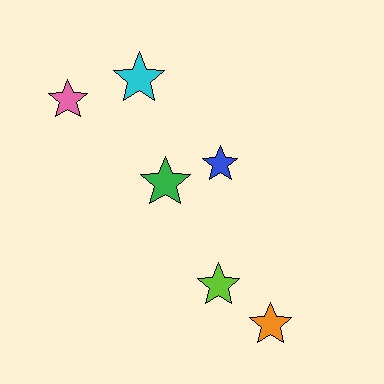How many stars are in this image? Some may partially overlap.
There are 6 stars.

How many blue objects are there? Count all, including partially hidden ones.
There is 1 blue object.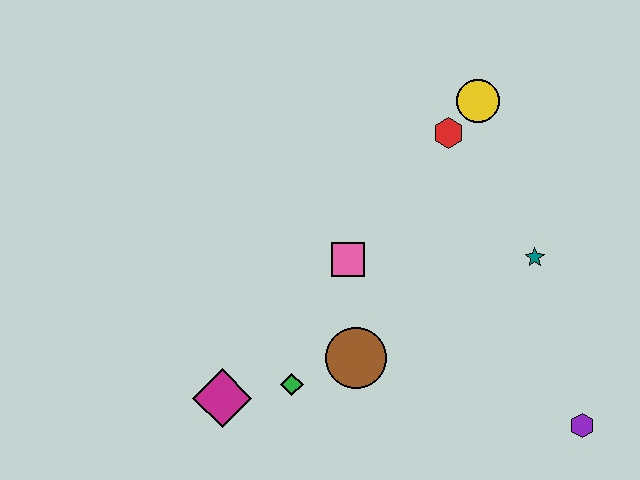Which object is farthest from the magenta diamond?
The yellow circle is farthest from the magenta diamond.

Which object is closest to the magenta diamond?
The green diamond is closest to the magenta diamond.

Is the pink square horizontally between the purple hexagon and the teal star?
No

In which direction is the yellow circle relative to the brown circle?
The yellow circle is above the brown circle.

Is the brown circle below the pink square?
Yes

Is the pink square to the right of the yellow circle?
No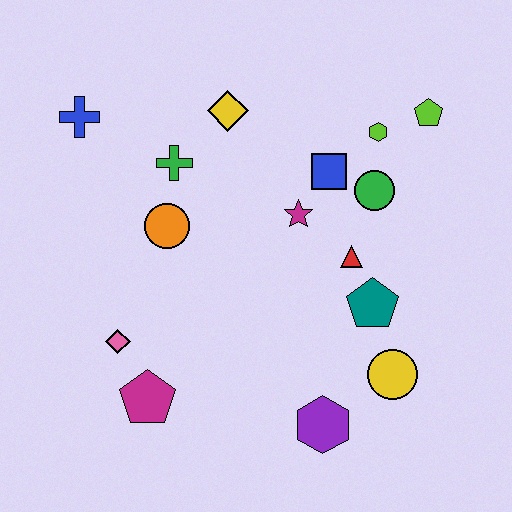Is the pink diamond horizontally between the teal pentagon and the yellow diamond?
No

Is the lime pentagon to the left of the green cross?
No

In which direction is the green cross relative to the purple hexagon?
The green cross is above the purple hexagon.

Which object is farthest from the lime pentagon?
The magenta pentagon is farthest from the lime pentagon.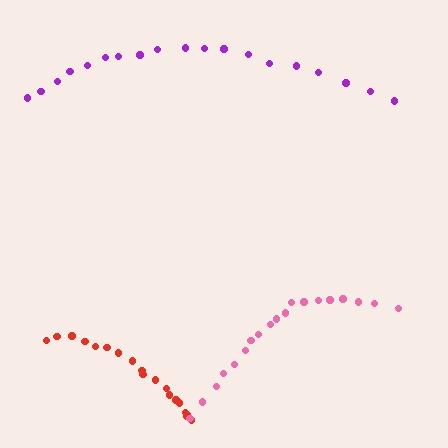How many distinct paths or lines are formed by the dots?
There are 3 distinct paths.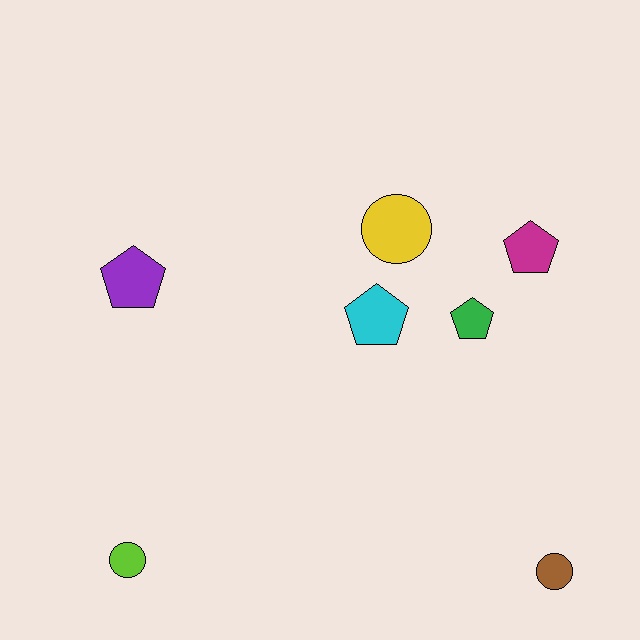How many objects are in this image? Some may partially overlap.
There are 7 objects.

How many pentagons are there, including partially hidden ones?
There are 4 pentagons.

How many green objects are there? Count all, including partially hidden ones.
There is 1 green object.